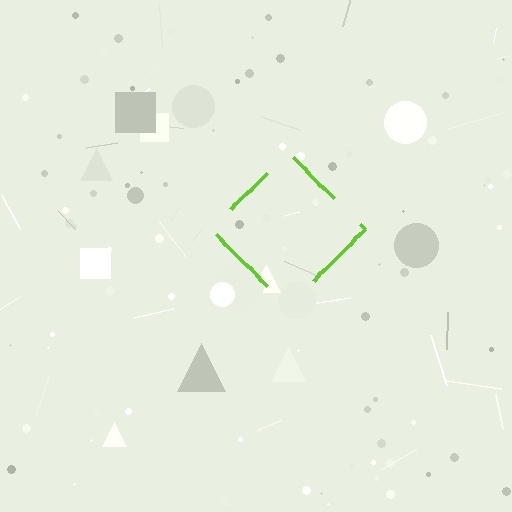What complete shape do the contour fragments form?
The contour fragments form a diamond.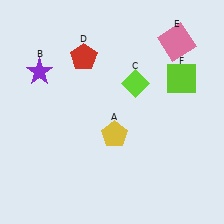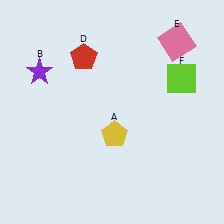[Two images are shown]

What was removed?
The lime diamond (C) was removed in Image 2.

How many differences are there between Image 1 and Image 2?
There is 1 difference between the two images.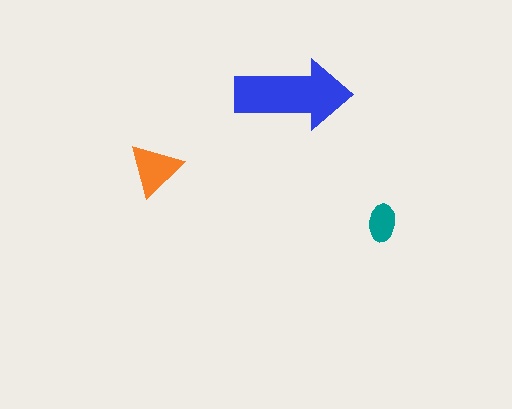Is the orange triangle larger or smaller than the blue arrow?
Smaller.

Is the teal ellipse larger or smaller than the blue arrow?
Smaller.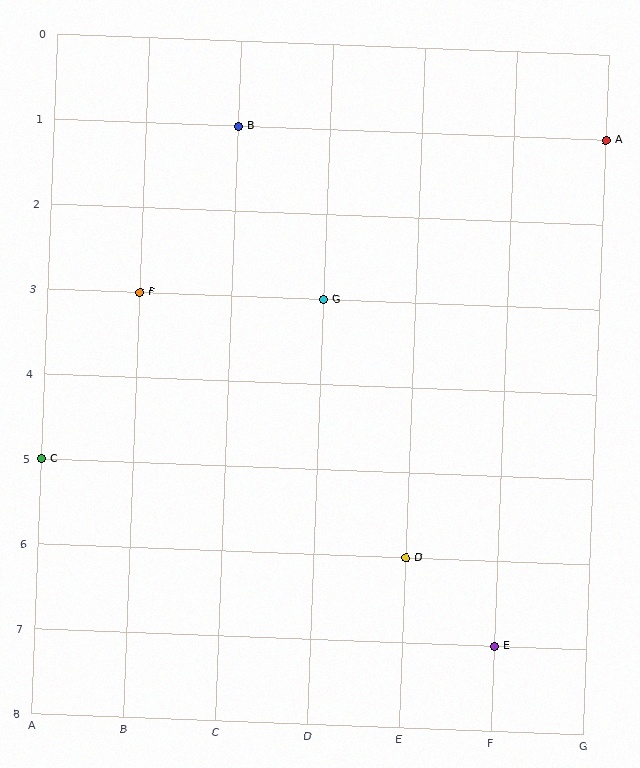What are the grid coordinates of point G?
Point G is at grid coordinates (D, 3).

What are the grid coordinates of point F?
Point F is at grid coordinates (B, 3).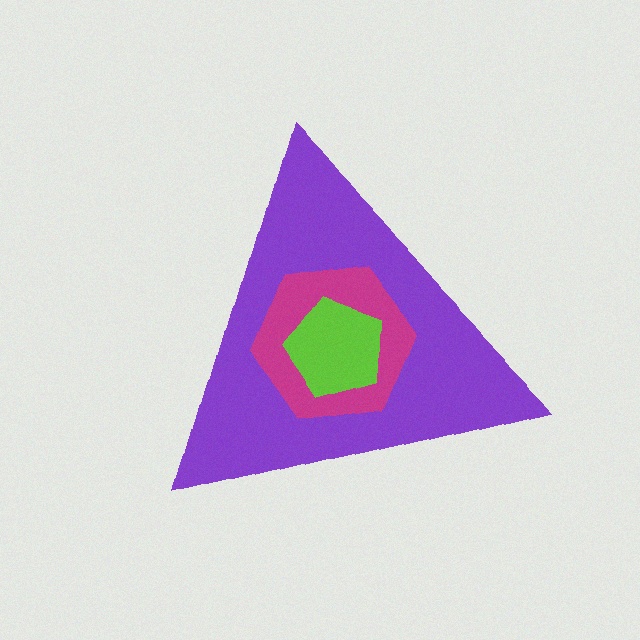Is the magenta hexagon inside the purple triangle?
Yes.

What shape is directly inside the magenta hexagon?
The lime pentagon.